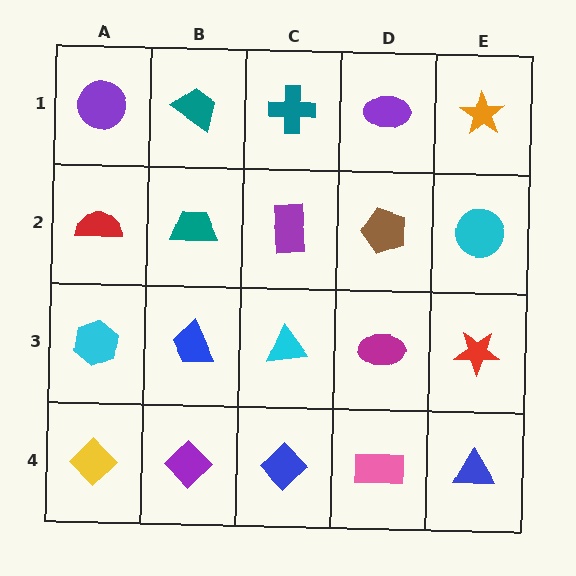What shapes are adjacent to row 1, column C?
A purple rectangle (row 2, column C), a teal trapezoid (row 1, column B), a purple ellipse (row 1, column D).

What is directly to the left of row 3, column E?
A magenta ellipse.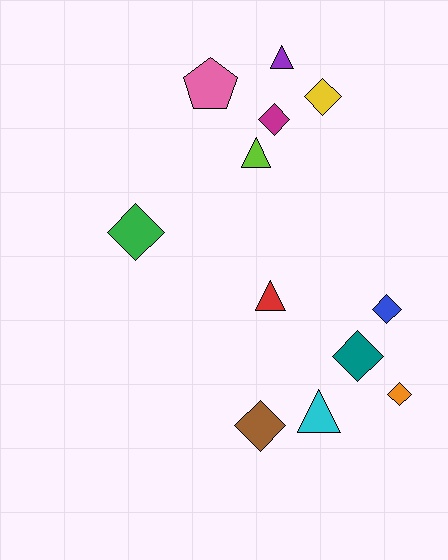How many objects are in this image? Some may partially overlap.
There are 12 objects.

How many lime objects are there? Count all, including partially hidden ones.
There is 1 lime object.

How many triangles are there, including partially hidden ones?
There are 4 triangles.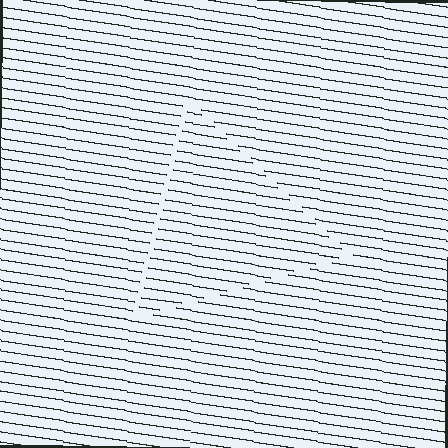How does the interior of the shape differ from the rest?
The interior of the shape contains the same grating, shifted by half a period — the contour is defined by the phase discontinuity where line-ends from the inner and outer gratings abut.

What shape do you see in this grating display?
An illusory triangle. The interior of the shape contains the same grating, shifted by half a period — the contour is defined by the phase discontinuity where line-ends from the inner and outer gratings abut.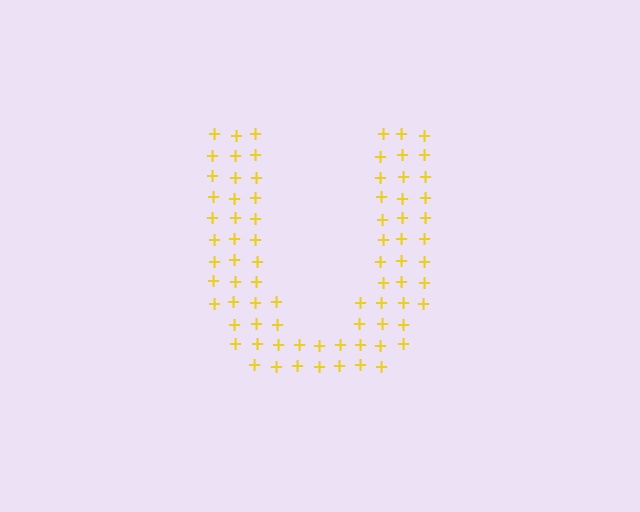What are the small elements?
The small elements are plus signs.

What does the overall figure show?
The overall figure shows the letter U.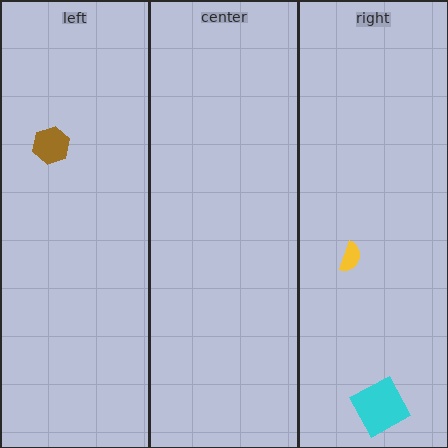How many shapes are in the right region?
2.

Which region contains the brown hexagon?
The left region.